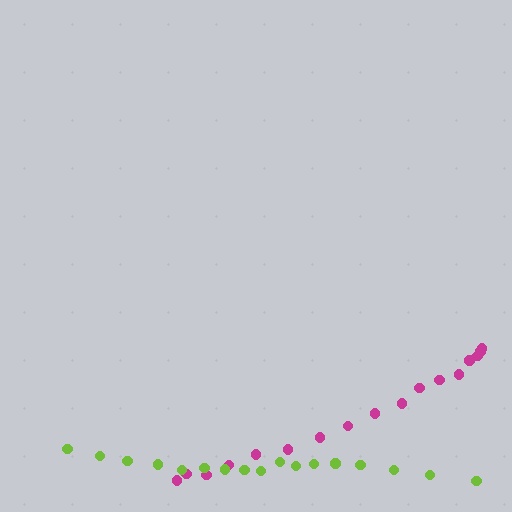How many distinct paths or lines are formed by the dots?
There are 2 distinct paths.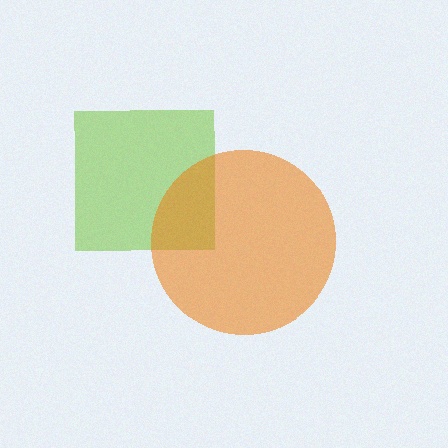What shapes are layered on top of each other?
The layered shapes are: a lime square, an orange circle.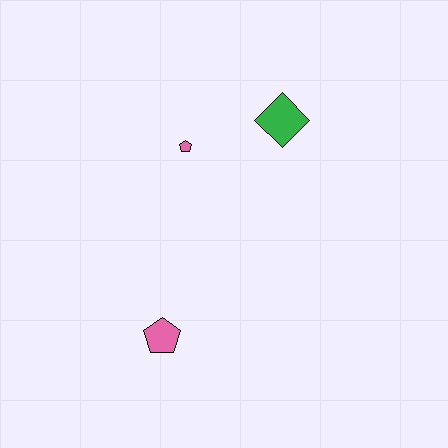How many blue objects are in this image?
There are no blue objects.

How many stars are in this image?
There are no stars.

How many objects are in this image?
There are 3 objects.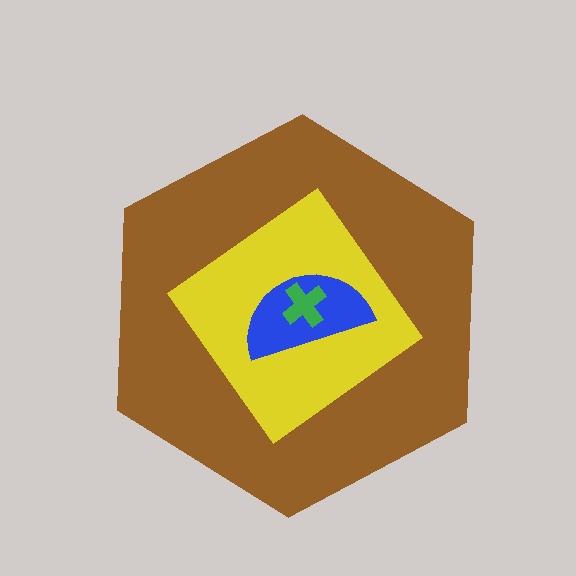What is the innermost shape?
The green cross.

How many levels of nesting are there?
4.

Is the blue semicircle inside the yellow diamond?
Yes.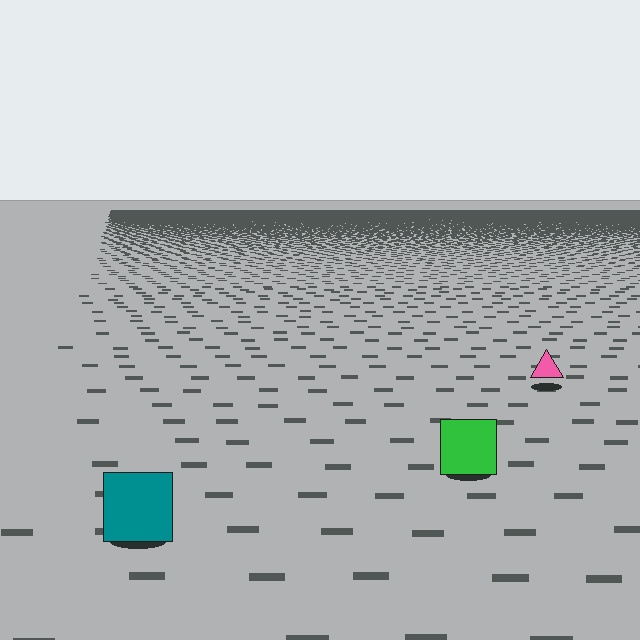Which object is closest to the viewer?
The teal square is closest. The texture marks near it are larger and more spread out.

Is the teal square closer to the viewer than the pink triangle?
Yes. The teal square is closer — you can tell from the texture gradient: the ground texture is coarser near it.